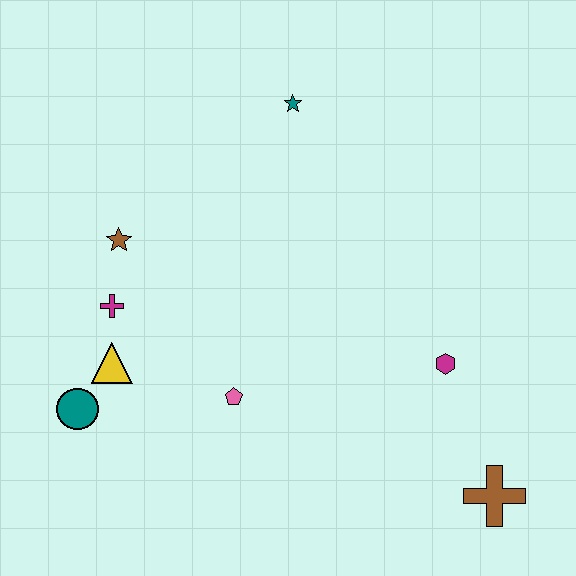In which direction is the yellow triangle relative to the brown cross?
The yellow triangle is to the left of the brown cross.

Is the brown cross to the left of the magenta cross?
No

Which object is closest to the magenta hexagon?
The brown cross is closest to the magenta hexagon.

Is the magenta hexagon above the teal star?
No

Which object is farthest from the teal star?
The brown cross is farthest from the teal star.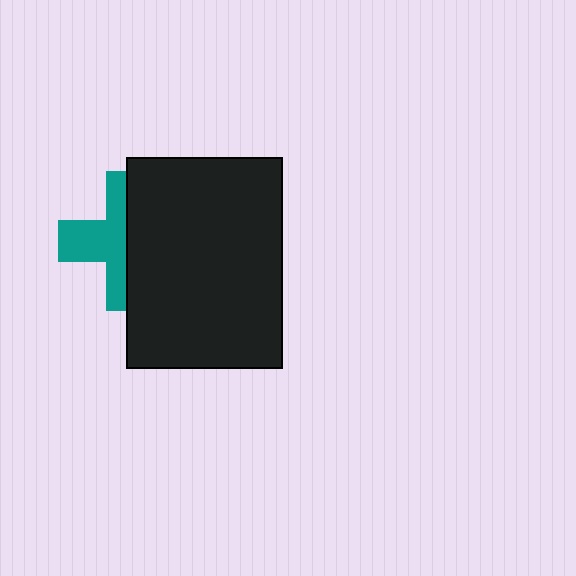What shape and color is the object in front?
The object in front is a black rectangle.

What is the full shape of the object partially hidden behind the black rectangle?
The partially hidden object is a teal cross.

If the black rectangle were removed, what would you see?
You would see the complete teal cross.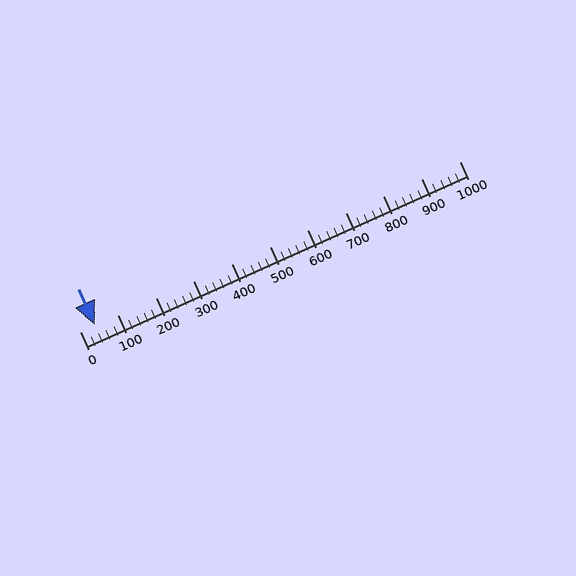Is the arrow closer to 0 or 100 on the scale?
The arrow is closer to 0.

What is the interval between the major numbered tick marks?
The major tick marks are spaced 100 units apart.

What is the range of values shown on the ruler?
The ruler shows values from 0 to 1000.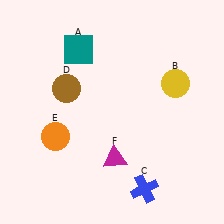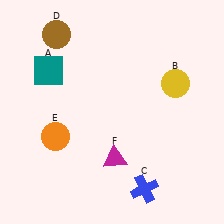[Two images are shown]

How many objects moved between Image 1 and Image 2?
2 objects moved between the two images.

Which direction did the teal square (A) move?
The teal square (A) moved left.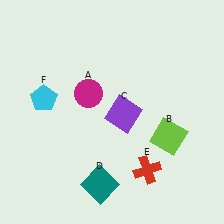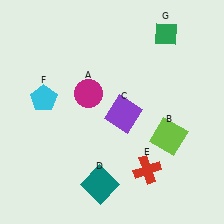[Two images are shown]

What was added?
A green diamond (G) was added in Image 2.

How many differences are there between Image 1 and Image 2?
There is 1 difference between the two images.